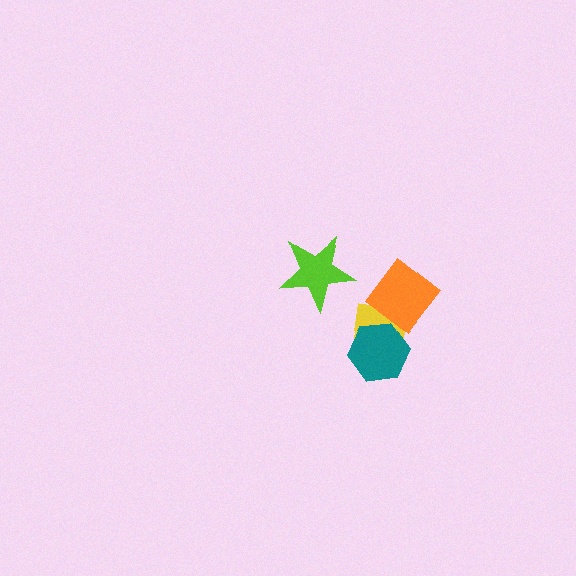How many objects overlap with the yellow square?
2 objects overlap with the yellow square.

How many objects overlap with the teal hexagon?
2 objects overlap with the teal hexagon.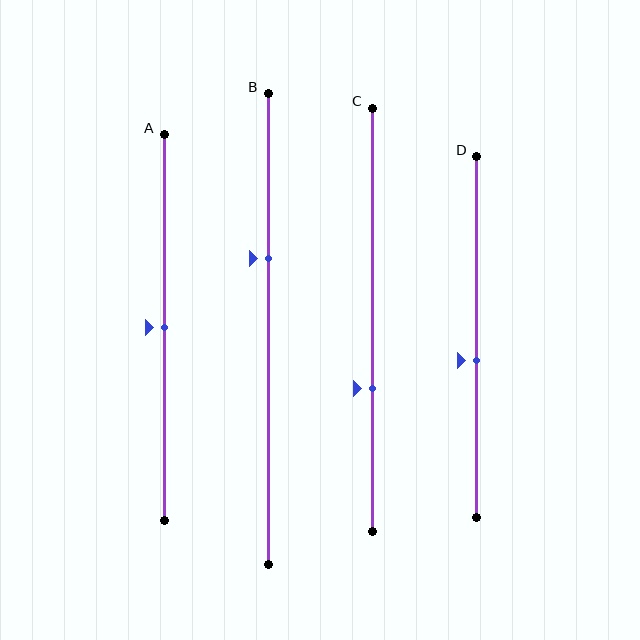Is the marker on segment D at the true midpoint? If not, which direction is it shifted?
No, the marker on segment D is shifted downward by about 7% of the segment length.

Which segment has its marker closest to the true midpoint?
Segment A has its marker closest to the true midpoint.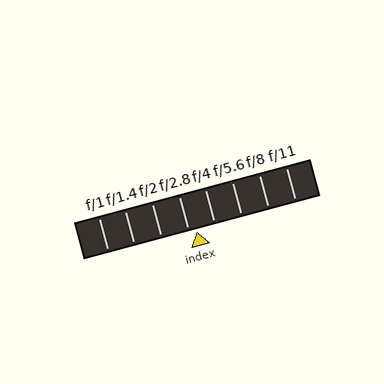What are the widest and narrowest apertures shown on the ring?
The widest aperture shown is f/1 and the narrowest is f/11.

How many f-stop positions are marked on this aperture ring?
There are 8 f-stop positions marked.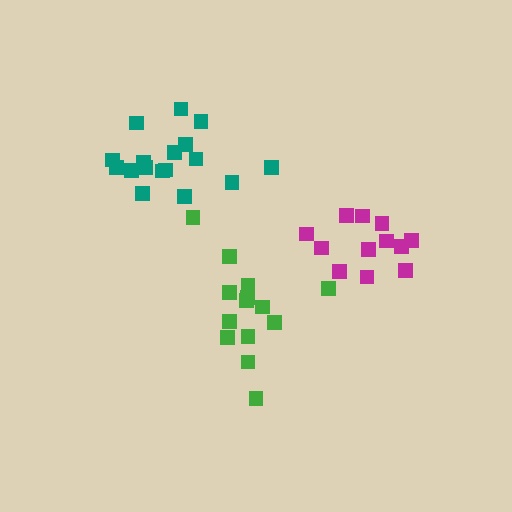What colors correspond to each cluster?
The clusters are colored: magenta, green, teal.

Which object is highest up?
The teal cluster is topmost.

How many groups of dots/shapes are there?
There are 3 groups.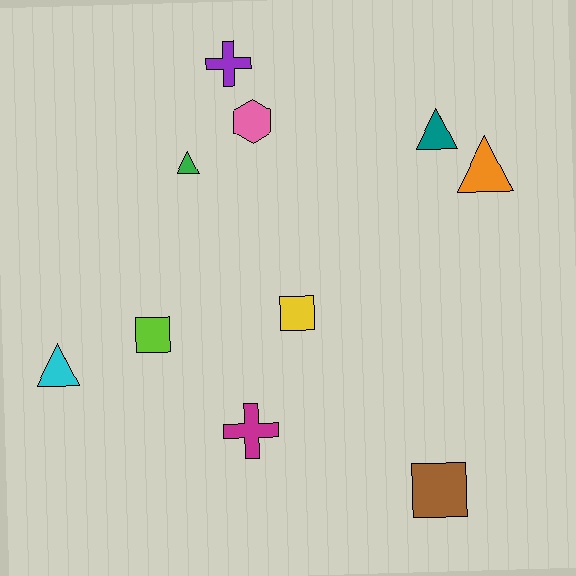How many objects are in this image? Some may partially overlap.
There are 10 objects.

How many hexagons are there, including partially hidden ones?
There is 1 hexagon.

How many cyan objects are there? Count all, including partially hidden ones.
There is 1 cyan object.